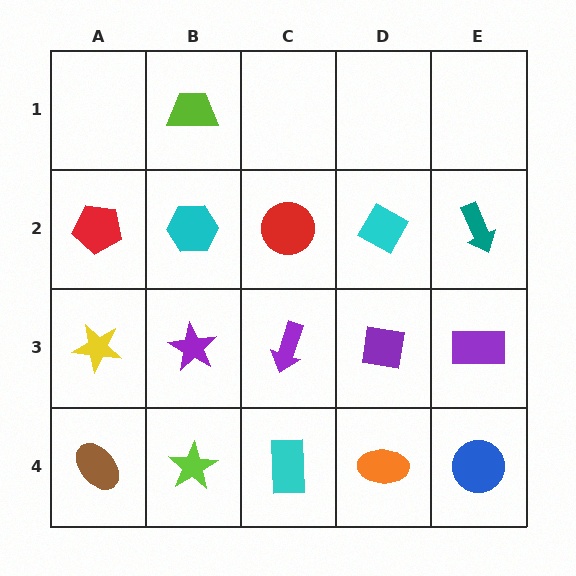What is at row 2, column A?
A red pentagon.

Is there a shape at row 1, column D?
No, that cell is empty.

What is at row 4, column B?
A lime star.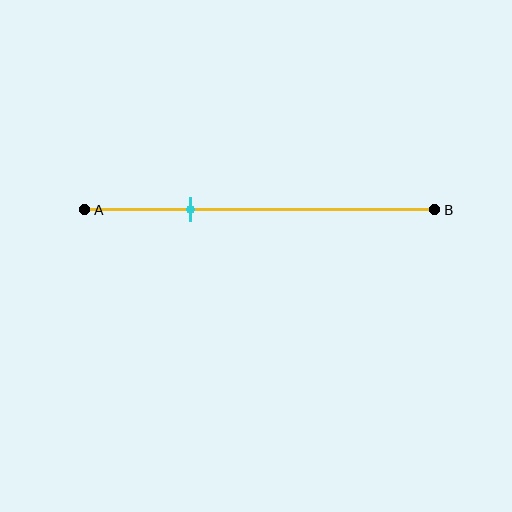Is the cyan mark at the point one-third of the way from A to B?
No, the mark is at about 30% from A, not at the 33% one-third point.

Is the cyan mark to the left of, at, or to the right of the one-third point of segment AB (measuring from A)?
The cyan mark is to the left of the one-third point of segment AB.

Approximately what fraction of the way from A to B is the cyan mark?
The cyan mark is approximately 30% of the way from A to B.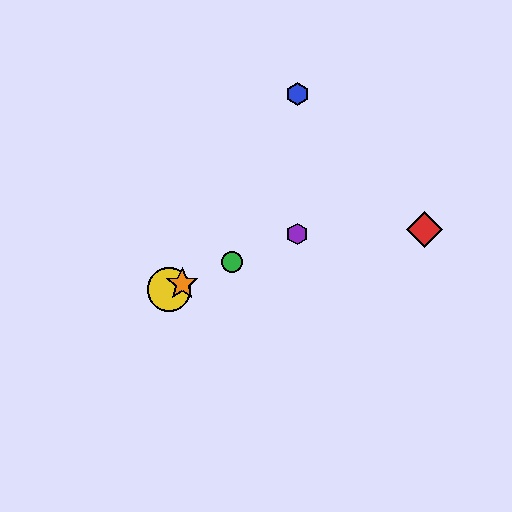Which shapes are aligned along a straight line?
The green circle, the yellow circle, the purple hexagon, the orange star are aligned along a straight line.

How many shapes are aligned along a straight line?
4 shapes (the green circle, the yellow circle, the purple hexagon, the orange star) are aligned along a straight line.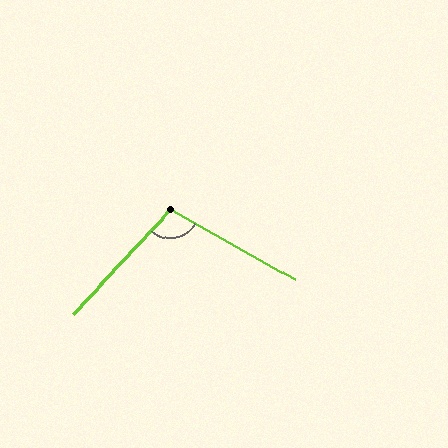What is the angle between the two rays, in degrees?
Approximately 104 degrees.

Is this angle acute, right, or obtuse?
It is obtuse.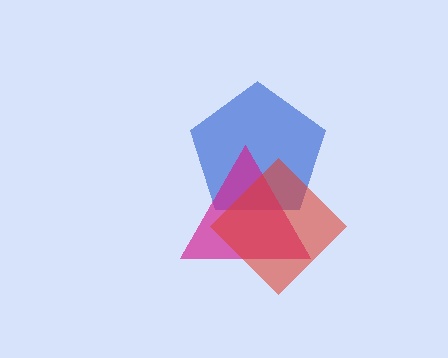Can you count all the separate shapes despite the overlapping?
Yes, there are 3 separate shapes.